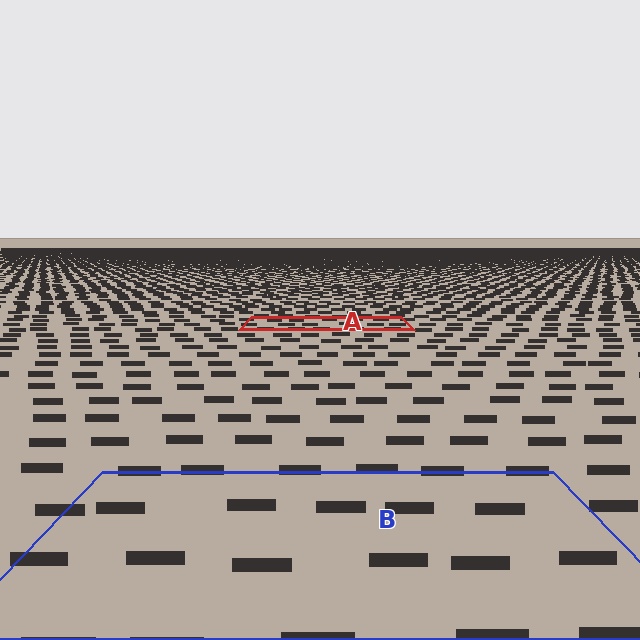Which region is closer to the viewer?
Region B is closer. The texture elements there are larger and more spread out.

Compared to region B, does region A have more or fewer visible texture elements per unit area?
Region A has more texture elements per unit area — they are packed more densely because it is farther away.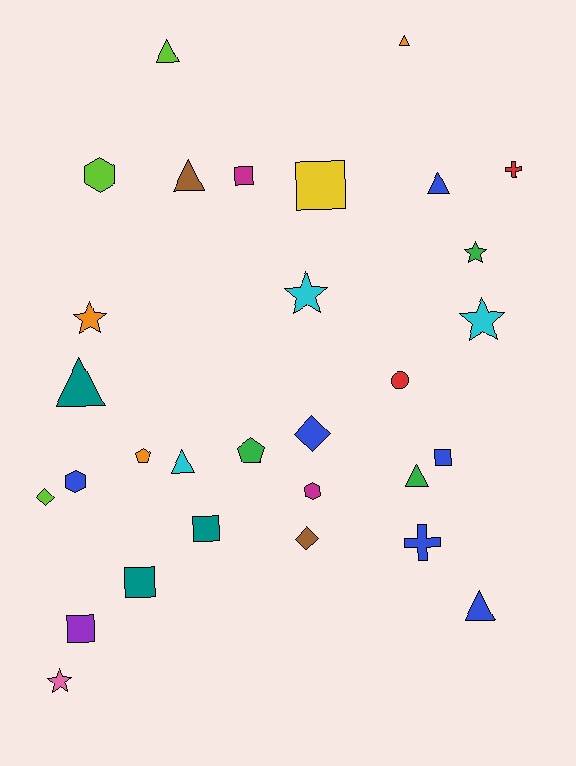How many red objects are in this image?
There are 2 red objects.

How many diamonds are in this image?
There are 3 diamonds.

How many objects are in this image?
There are 30 objects.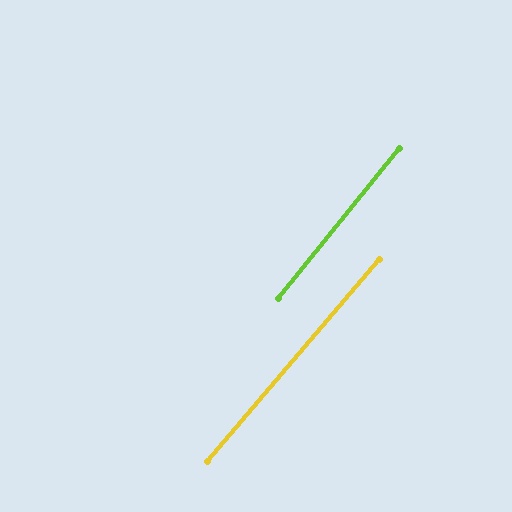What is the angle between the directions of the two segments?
Approximately 2 degrees.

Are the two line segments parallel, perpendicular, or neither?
Parallel — their directions differ by only 1.7°.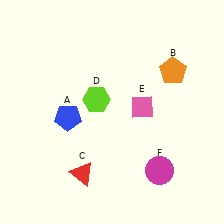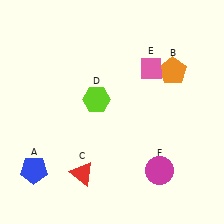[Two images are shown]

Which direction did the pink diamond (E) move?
The pink diamond (E) moved up.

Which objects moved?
The objects that moved are: the blue pentagon (A), the pink diamond (E).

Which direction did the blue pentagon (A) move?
The blue pentagon (A) moved down.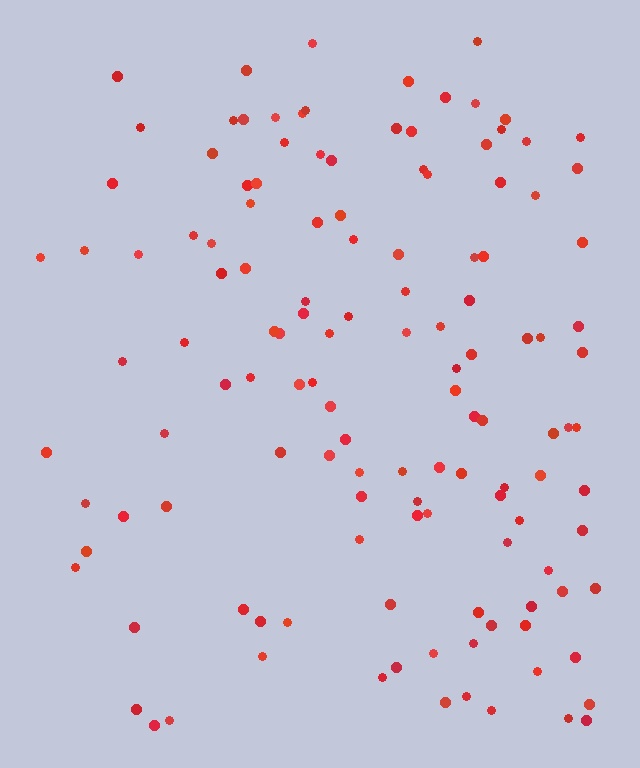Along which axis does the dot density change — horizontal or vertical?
Horizontal.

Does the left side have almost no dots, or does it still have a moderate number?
Still a moderate number, just noticeably fewer than the right.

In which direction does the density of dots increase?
From left to right, with the right side densest.